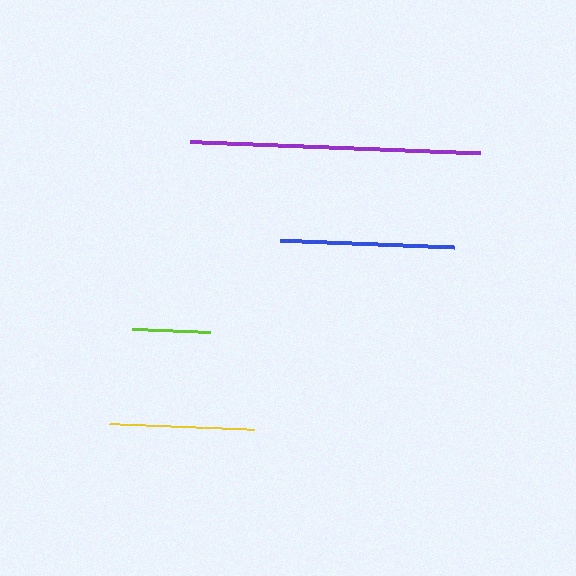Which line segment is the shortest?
The lime line is the shortest at approximately 78 pixels.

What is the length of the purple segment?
The purple segment is approximately 292 pixels long.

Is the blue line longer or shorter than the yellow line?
The blue line is longer than the yellow line.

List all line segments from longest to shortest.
From longest to shortest: purple, blue, yellow, lime.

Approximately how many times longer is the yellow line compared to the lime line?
The yellow line is approximately 1.9 times the length of the lime line.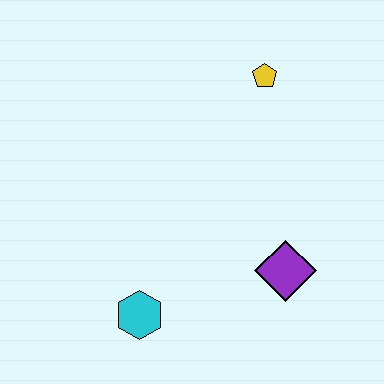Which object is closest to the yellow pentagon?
The purple diamond is closest to the yellow pentagon.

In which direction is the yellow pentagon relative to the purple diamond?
The yellow pentagon is above the purple diamond.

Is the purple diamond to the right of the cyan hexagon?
Yes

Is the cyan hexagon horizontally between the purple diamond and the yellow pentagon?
No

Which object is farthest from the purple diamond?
The yellow pentagon is farthest from the purple diamond.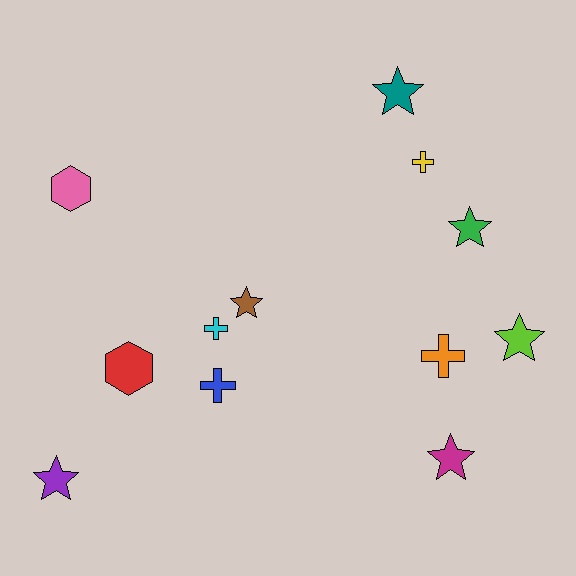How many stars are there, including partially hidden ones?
There are 6 stars.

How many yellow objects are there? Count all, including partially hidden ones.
There is 1 yellow object.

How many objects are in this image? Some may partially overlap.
There are 12 objects.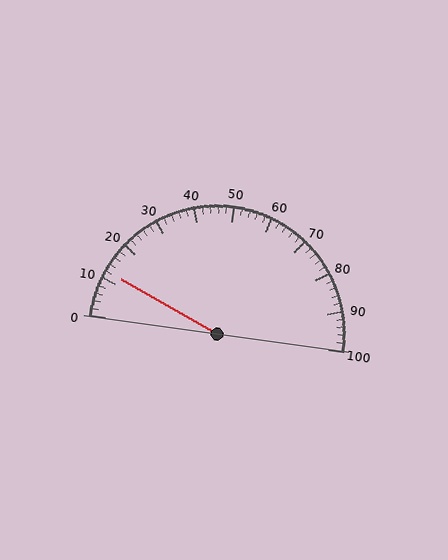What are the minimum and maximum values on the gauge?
The gauge ranges from 0 to 100.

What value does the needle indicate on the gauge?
The needle indicates approximately 12.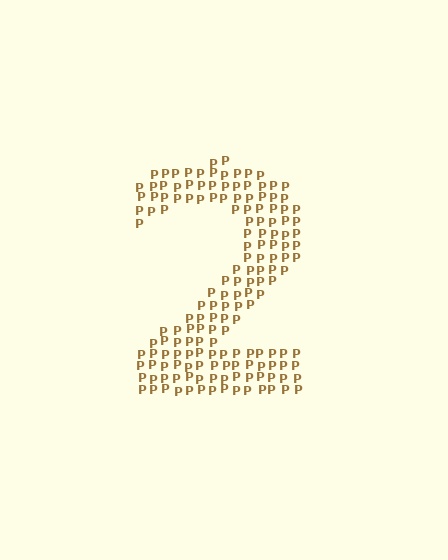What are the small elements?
The small elements are letter P's.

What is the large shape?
The large shape is the digit 2.